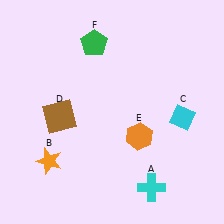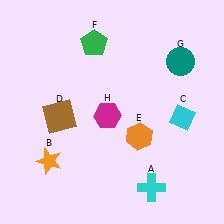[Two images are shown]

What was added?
A teal circle (G), a magenta hexagon (H) were added in Image 2.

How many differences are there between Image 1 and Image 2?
There are 2 differences between the two images.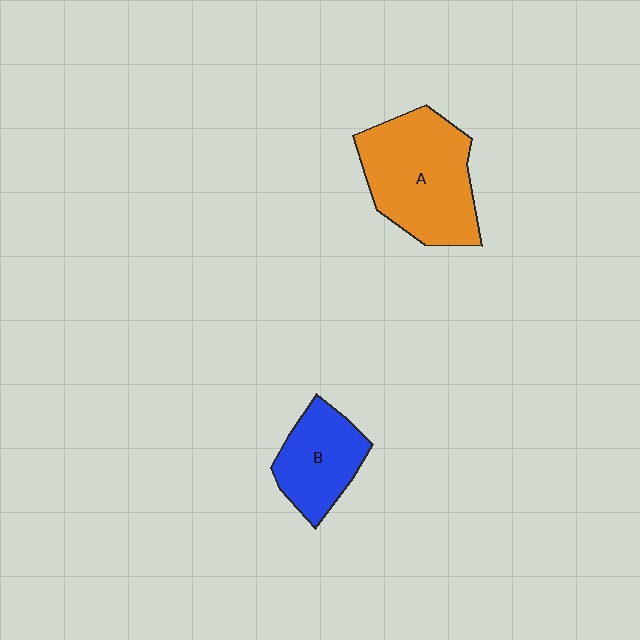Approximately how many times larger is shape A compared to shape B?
Approximately 1.7 times.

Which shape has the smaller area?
Shape B (blue).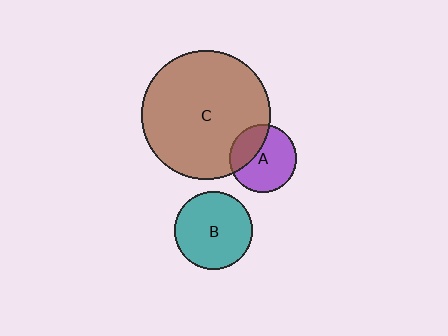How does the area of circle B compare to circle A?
Approximately 1.3 times.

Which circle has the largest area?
Circle C (brown).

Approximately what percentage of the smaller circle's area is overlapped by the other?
Approximately 30%.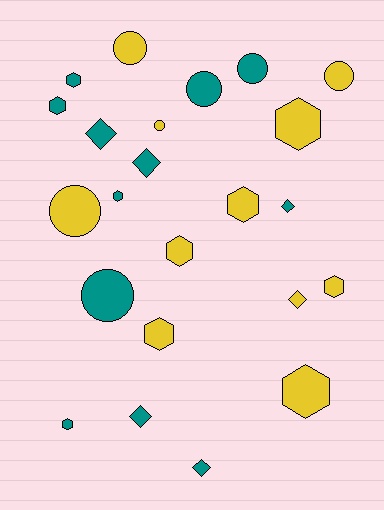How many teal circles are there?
There are 3 teal circles.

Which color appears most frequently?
Teal, with 12 objects.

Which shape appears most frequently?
Hexagon, with 10 objects.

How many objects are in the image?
There are 23 objects.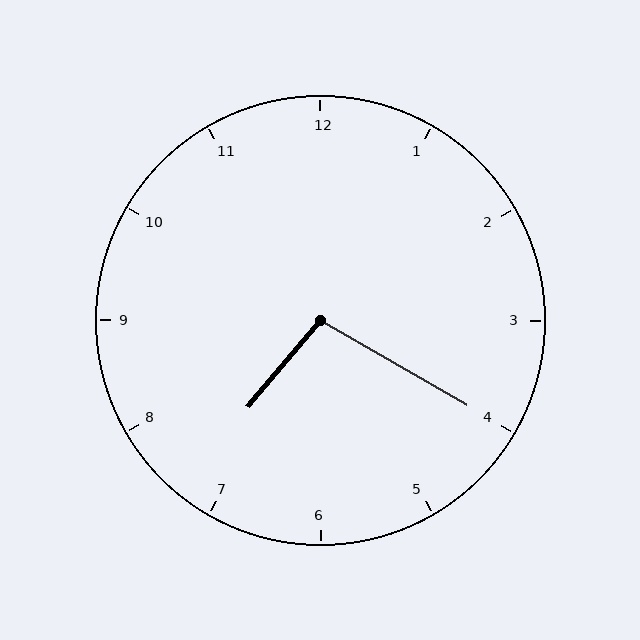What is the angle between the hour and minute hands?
Approximately 100 degrees.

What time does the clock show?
7:20.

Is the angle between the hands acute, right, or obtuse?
It is obtuse.